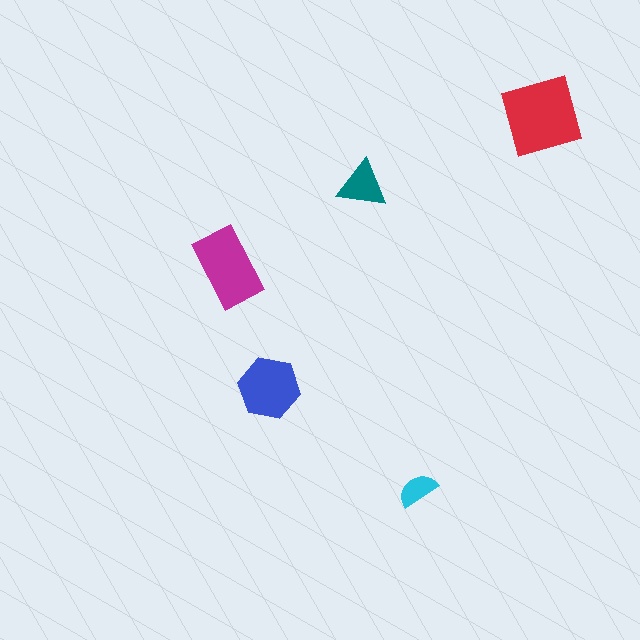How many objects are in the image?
There are 5 objects in the image.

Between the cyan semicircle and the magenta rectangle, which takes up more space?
The magenta rectangle.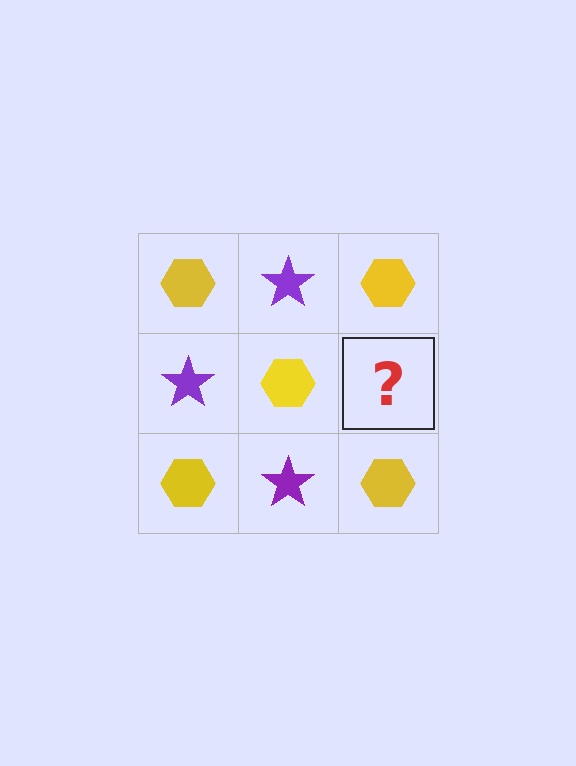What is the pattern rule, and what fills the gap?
The rule is that it alternates yellow hexagon and purple star in a checkerboard pattern. The gap should be filled with a purple star.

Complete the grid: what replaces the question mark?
The question mark should be replaced with a purple star.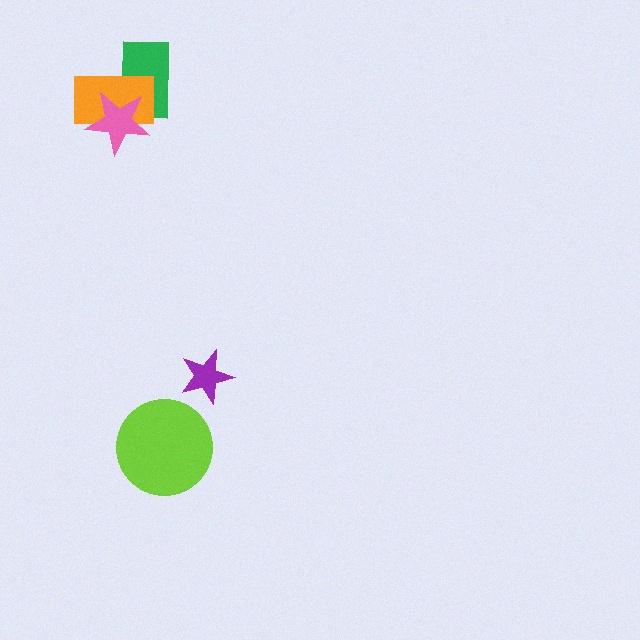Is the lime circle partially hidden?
No, no other shape covers it.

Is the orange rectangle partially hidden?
Yes, it is partially covered by another shape.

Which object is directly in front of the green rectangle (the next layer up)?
The orange rectangle is directly in front of the green rectangle.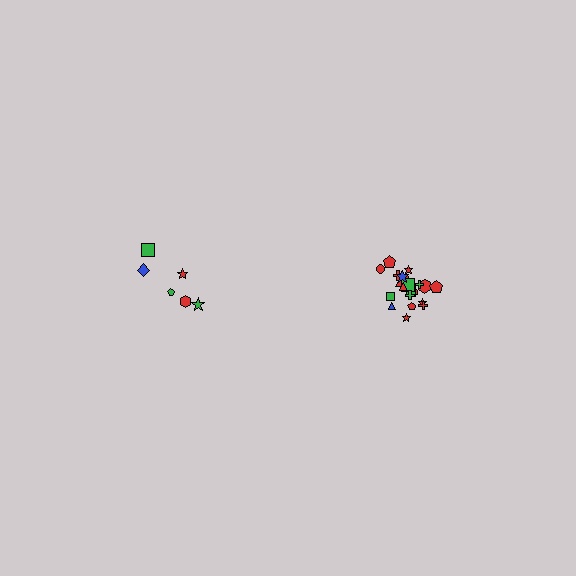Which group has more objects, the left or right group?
The right group.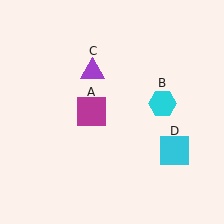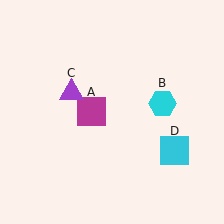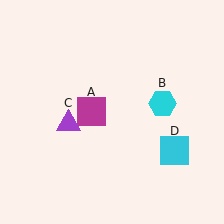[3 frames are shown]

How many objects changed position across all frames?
1 object changed position: purple triangle (object C).